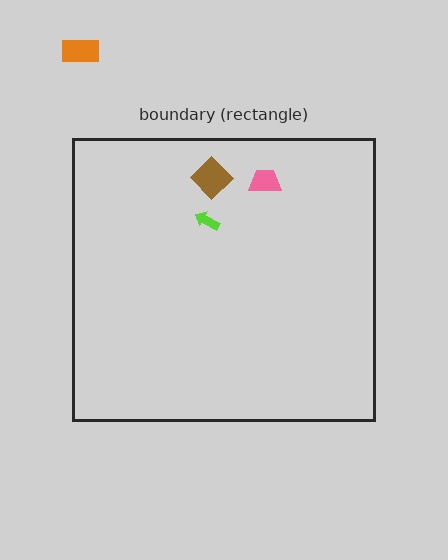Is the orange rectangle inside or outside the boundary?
Outside.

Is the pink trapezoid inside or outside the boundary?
Inside.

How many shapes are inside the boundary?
3 inside, 1 outside.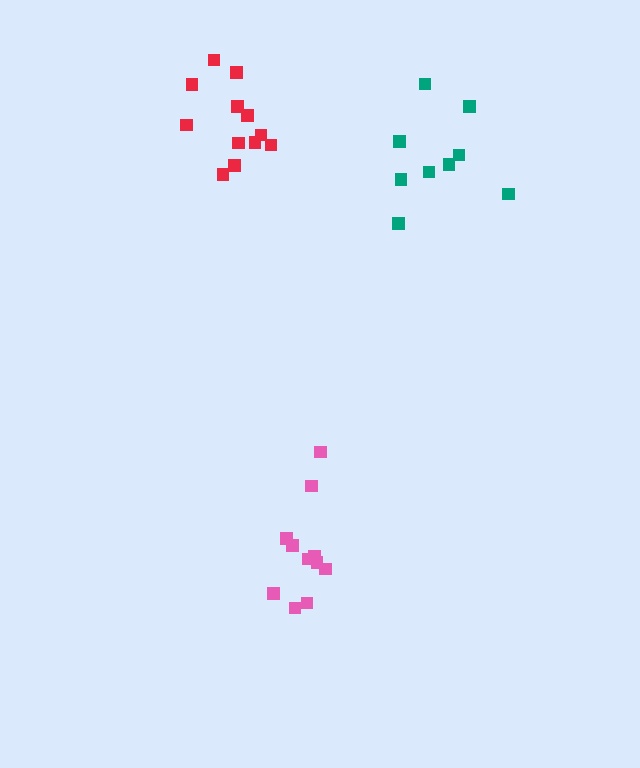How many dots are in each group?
Group 1: 11 dots, Group 2: 9 dots, Group 3: 12 dots (32 total).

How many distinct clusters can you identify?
There are 3 distinct clusters.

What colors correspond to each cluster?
The clusters are colored: pink, teal, red.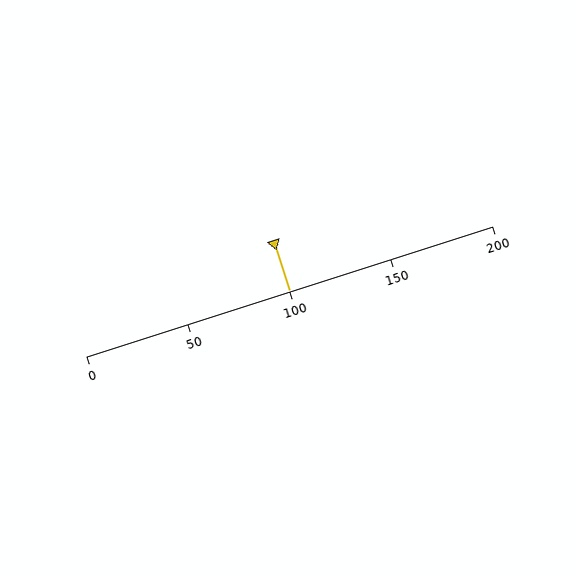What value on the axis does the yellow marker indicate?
The marker indicates approximately 100.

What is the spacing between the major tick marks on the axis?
The major ticks are spaced 50 apart.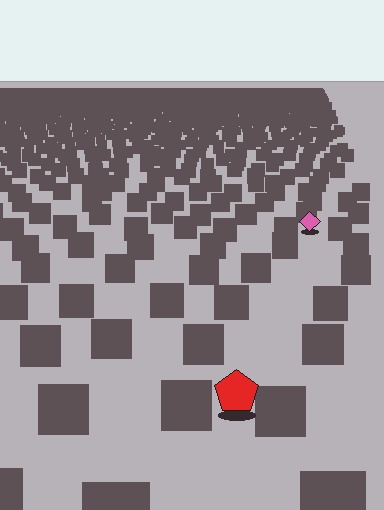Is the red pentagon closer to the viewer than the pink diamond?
Yes. The red pentagon is closer — you can tell from the texture gradient: the ground texture is coarser near it.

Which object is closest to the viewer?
The red pentagon is closest. The texture marks near it are larger and more spread out.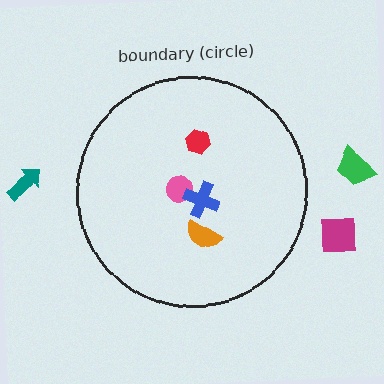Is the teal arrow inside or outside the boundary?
Outside.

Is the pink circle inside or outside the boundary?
Inside.